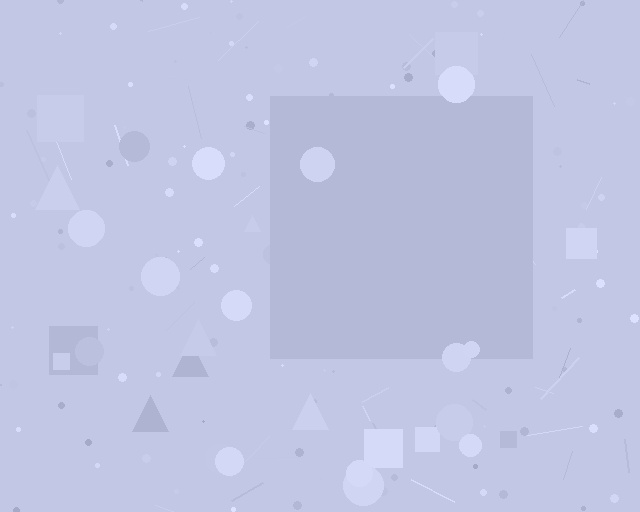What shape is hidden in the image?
A square is hidden in the image.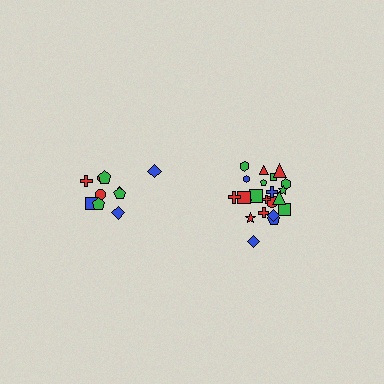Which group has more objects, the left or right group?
The right group.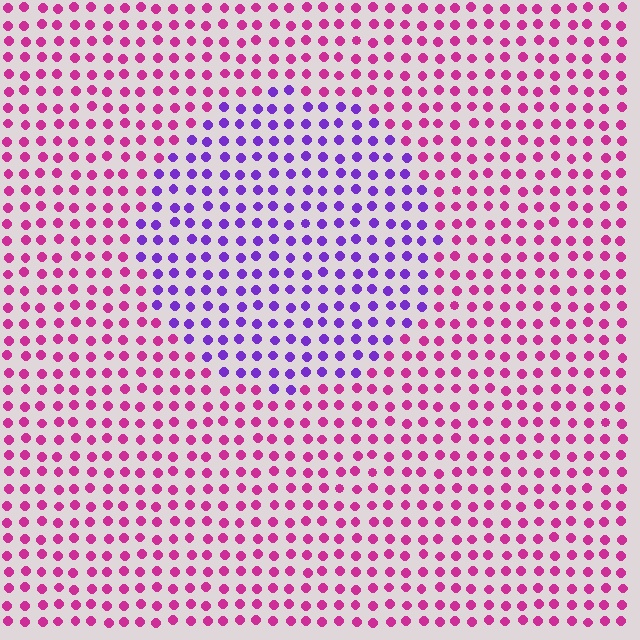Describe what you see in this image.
The image is filled with small magenta elements in a uniform arrangement. A circle-shaped region is visible where the elements are tinted to a slightly different hue, forming a subtle color boundary.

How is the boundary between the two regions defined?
The boundary is defined purely by a slight shift in hue (about 53 degrees). Spacing, size, and orientation are identical on both sides.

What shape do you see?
I see a circle.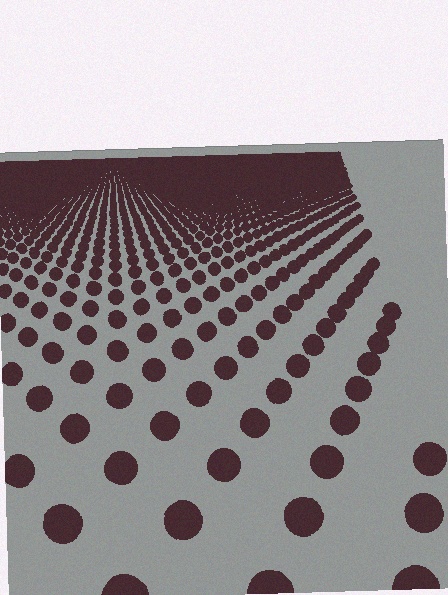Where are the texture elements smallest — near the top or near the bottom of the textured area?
Near the top.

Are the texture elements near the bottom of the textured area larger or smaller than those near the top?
Larger. Near the bottom, elements are closer to the viewer and appear at a bigger on-screen size.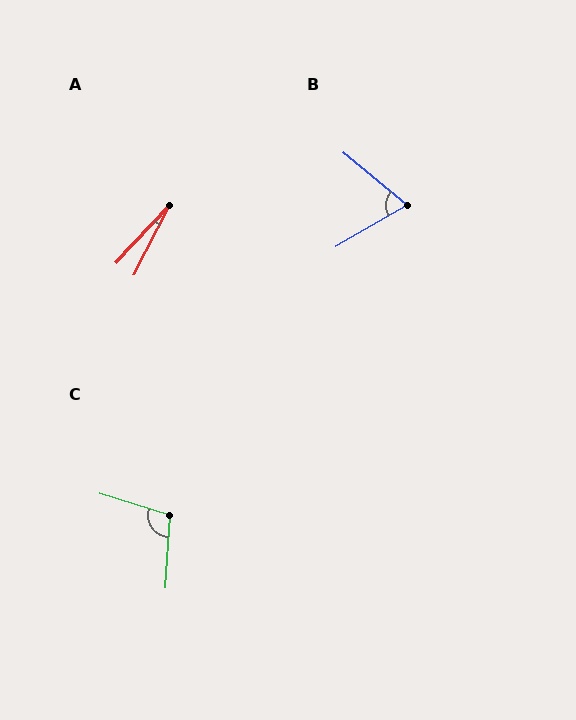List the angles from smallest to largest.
A (16°), B (69°), C (104°).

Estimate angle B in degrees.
Approximately 69 degrees.